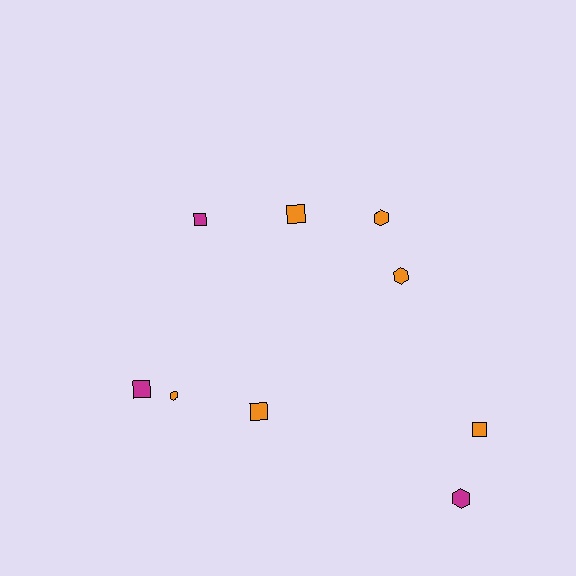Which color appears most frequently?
Orange, with 6 objects.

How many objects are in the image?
There are 9 objects.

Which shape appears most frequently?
Square, with 5 objects.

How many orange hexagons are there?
There are 3 orange hexagons.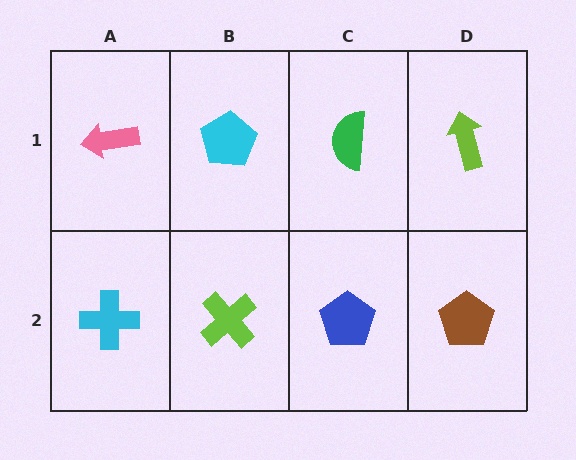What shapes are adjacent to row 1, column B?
A lime cross (row 2, column B), a pink arrow (row 1, column A), a green semicircle (row 1, column C).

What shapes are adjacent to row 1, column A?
A cyan cross (row 2, column A), a cyan pentagon (row 1, column B).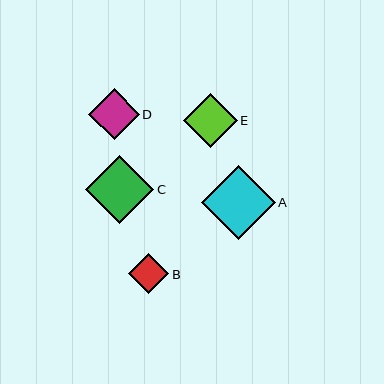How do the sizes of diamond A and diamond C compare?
Diamond A and diamond C are approximately the same size.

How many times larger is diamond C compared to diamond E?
Diamond C is approximately 1.3 times the size of diamond E.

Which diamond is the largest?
Diamond A is the largest with a size of approximately 74 pixels.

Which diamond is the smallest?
Diamond B is the smallest with a size of approximately 40 pixels.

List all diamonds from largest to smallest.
From largest to smallest: A, C, E, D, B.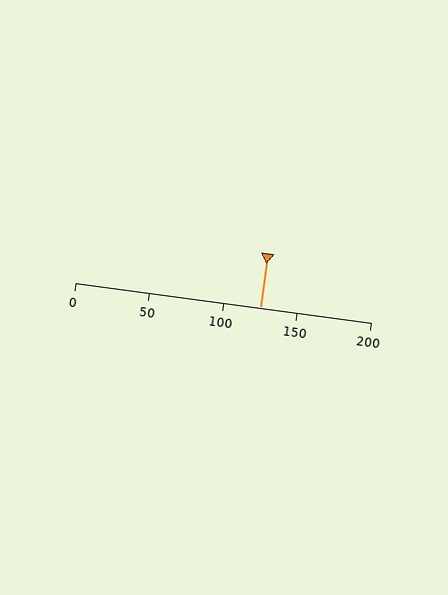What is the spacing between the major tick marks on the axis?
The major ticks are spaced 50 apart.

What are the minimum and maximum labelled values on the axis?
The axis runs from 0 to 200.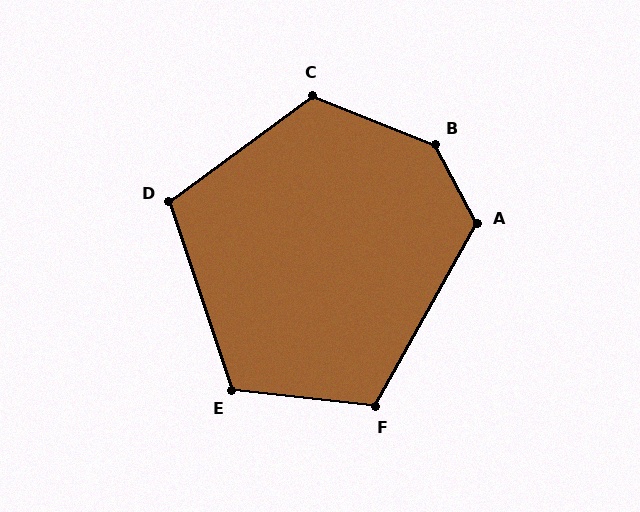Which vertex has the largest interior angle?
B, at approximately 139 degrees.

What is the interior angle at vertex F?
Approximately 112 degrees (obtuse).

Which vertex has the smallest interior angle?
D, at approximately 108 degrees.